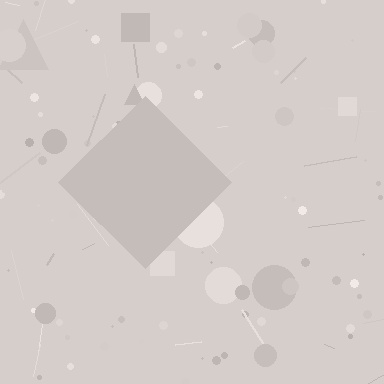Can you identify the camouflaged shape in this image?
The camouflaged shape is a diamond.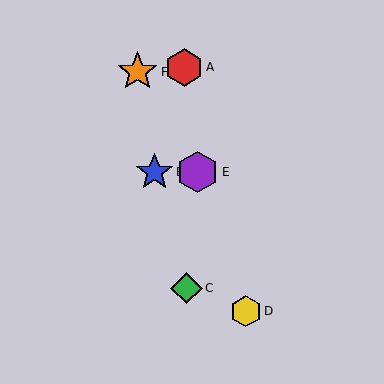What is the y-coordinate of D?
Object D is at y≈311.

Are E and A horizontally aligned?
No, E is at y≈172 and A is at y≈67.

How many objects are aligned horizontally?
2 objects (B, E) are aligned horizontally.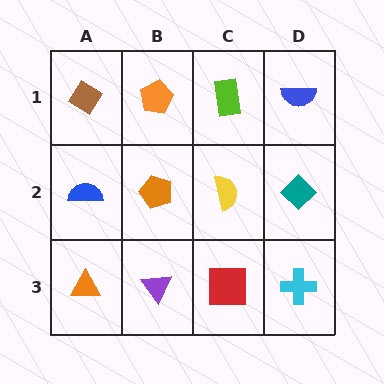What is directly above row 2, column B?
An orange pentagon.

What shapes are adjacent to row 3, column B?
An orange pentagon (row 2, column B), an orange triangle (row 3, column A), a red square (row 3, column C).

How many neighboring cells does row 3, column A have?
2.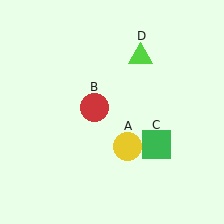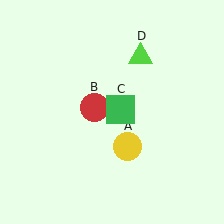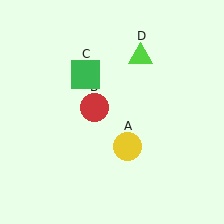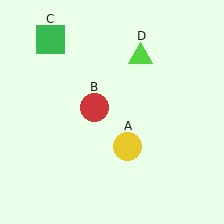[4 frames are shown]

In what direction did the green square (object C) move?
The green square (object C) moved up and to the left.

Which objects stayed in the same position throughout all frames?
Yellow circle (object A) and red circle (object B) and lime triangle (object D) remained stationary.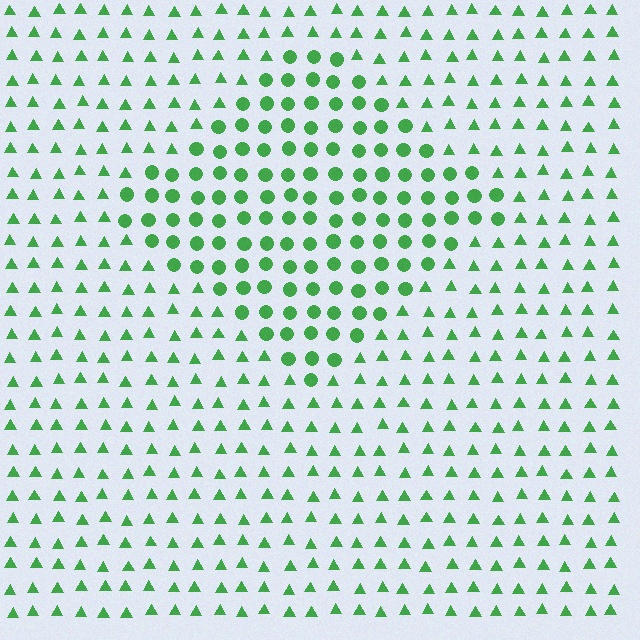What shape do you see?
I see a diamond.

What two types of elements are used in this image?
The image uses circles inside the diamond region and triangles outside it.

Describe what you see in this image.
The image is filled with small green elements arranged in a uniform grid. A diamond-shaped region contains circles, while the surrounding area contains triangles. The boundary is defined purely by the change in element shape.